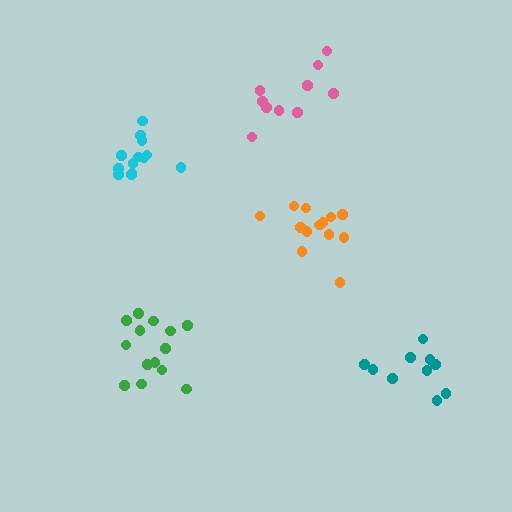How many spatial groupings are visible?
There are 5 spatial groupings.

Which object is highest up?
The pink cluster is topmost.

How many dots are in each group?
Group 1: 13 dots, Group 2: 13 dots, Group 3: 10 dots, Group 4: 14 dots, Group 5: 10 dots (60 total).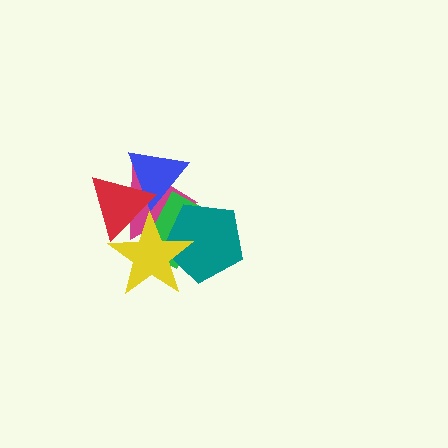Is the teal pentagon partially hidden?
Yes, it is partially covered by another shape.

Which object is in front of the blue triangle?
The red triangle is in front of the blue triangle.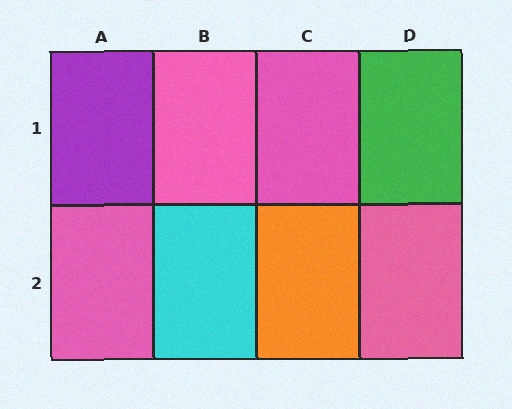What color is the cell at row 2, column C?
Orange.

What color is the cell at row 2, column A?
Pink.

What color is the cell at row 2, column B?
Cyan.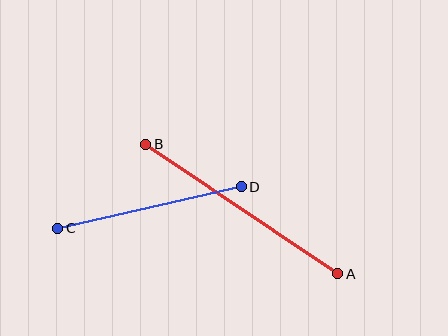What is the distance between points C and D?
The distance is approximately 188 pixels.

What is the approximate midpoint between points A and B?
The midpoint is at approximately (242, 209) pixels.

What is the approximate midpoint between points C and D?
The midpoint is at approximately (150, 208) pixels.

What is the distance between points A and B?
The distance is approximately 231 pixels.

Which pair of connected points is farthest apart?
Points A and B are farthest apart.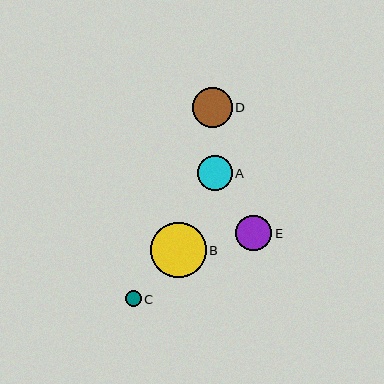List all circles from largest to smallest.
From largest to smallest: B, D, E, A, C.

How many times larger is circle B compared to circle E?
Circle B is approximately 1.6 times the size of circle E.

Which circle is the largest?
Circle B is the largest with a size of approximately 56 pixels.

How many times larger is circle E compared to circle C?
Circle E is approximately 2.3 times the size of circle C.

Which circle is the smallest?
Circle C is the smallest with a size of approximately 16 pixels.